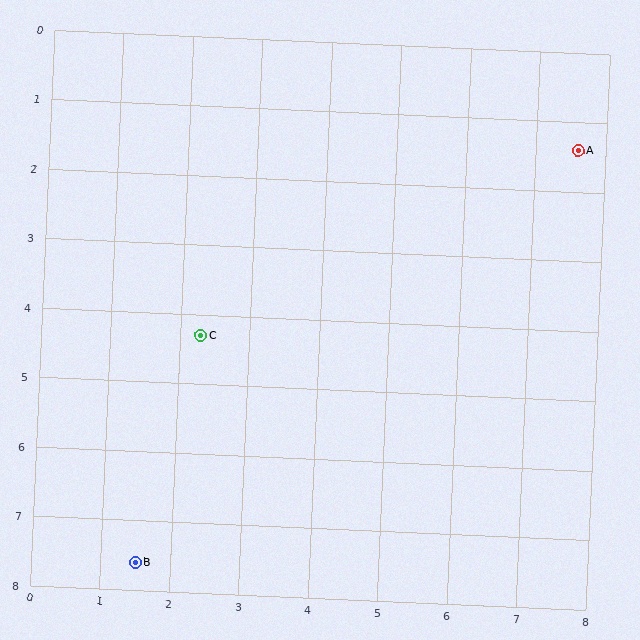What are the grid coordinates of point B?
Point B is at approximately (1.5, 7.6).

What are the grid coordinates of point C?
Point C is at approximately (2.3, 4.3).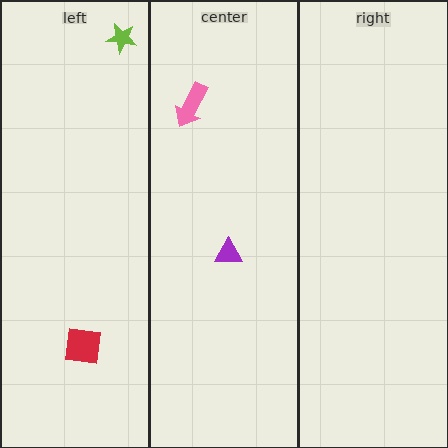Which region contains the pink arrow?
The center region.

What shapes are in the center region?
The purple triangle, the pink arrow.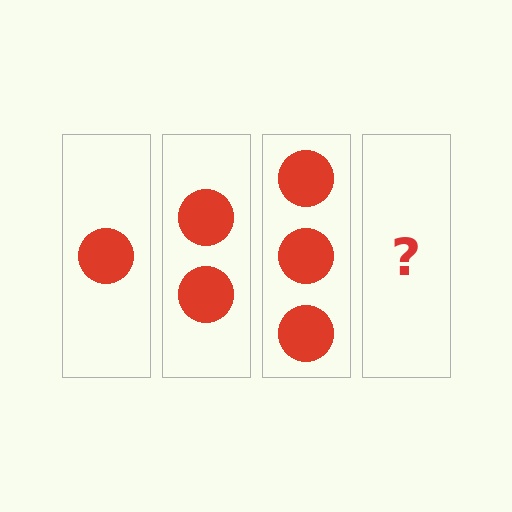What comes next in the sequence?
The next element should be 4 circles.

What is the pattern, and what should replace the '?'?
The pattern is that each step adds one more circle. The '?' should be 4 circles.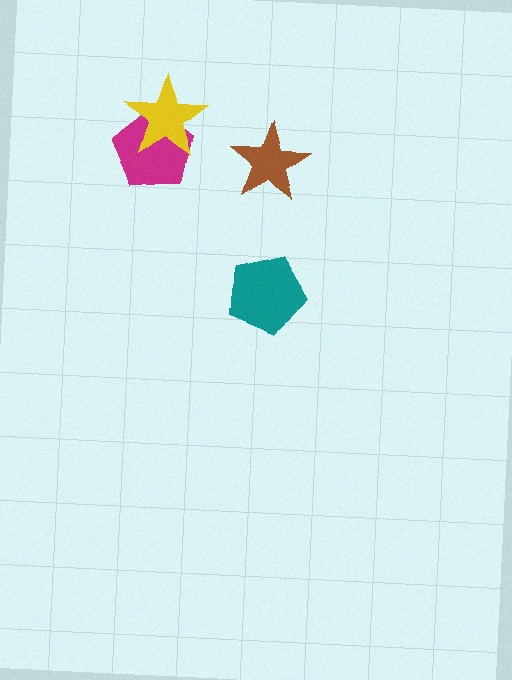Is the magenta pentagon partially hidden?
Yes, it is partially covered by another shape.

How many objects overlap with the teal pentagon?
0 objects overlap with the teal pentagon.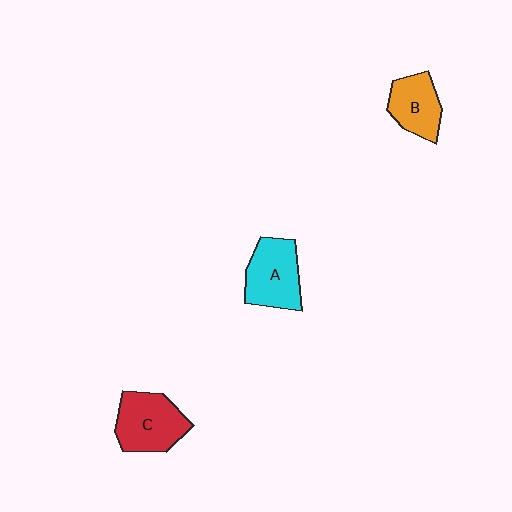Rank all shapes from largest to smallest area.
From largest to smallest: C (red), A (cyan), B (orange).